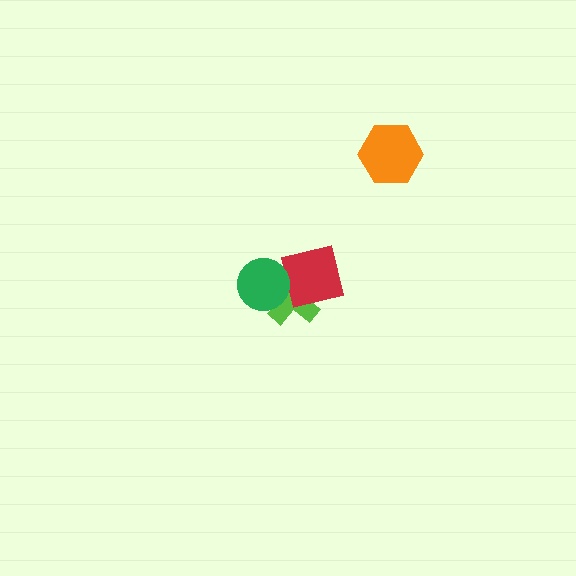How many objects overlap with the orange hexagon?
0 objects overlap with the orange hexagon.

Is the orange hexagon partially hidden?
No, no other shape covers it.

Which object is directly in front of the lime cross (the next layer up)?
The red square is directly in front of the lime cross.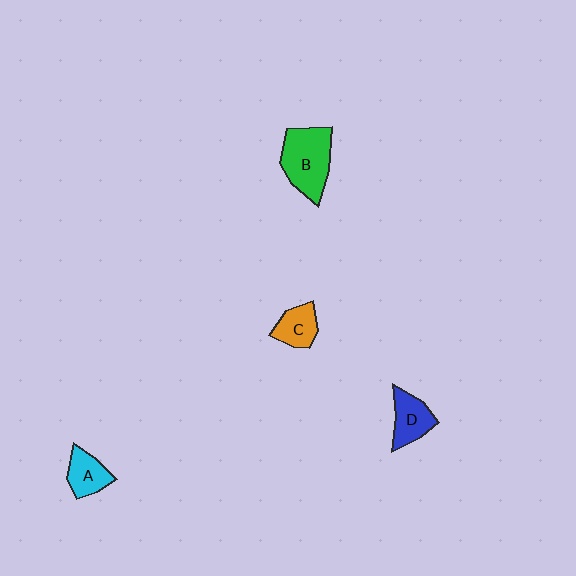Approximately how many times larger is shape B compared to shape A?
Approximately 1.9 times.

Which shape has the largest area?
Shape B (green).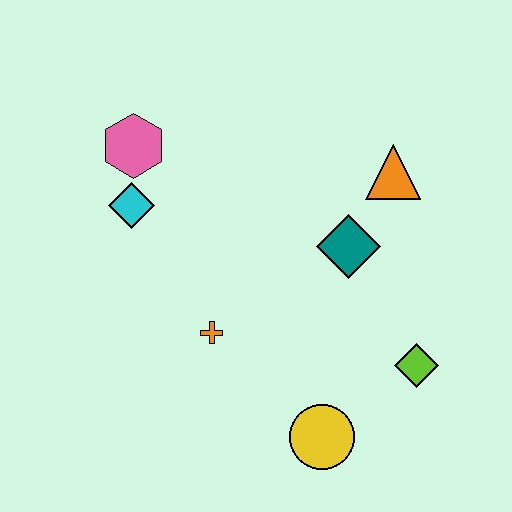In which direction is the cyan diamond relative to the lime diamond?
The cyan diamond is to the left of the lime diamond.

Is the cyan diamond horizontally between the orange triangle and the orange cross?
No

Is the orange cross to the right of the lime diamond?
No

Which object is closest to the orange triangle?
The teal diamond is closest to the orange triangle.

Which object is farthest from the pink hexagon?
The lime diamond is farthest from the pink hexagon.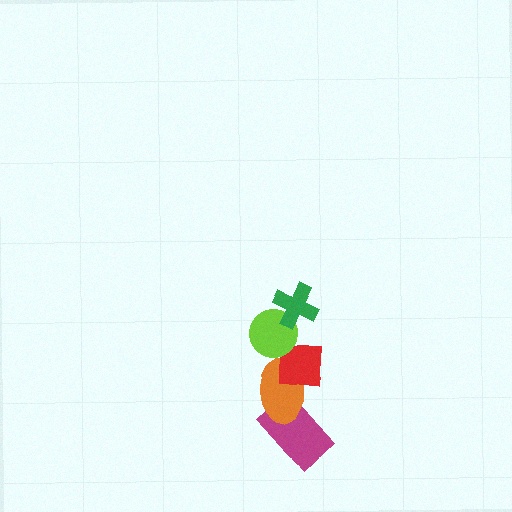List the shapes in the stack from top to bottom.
From top to bottom: the green cross, the lime circle, the red square, the orange ellipse, the magenta rectangle.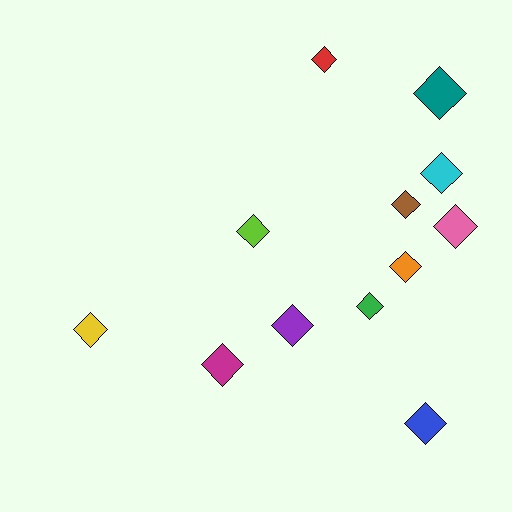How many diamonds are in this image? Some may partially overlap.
There are 12 diamonds.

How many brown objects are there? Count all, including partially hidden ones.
There is 1 brown object.